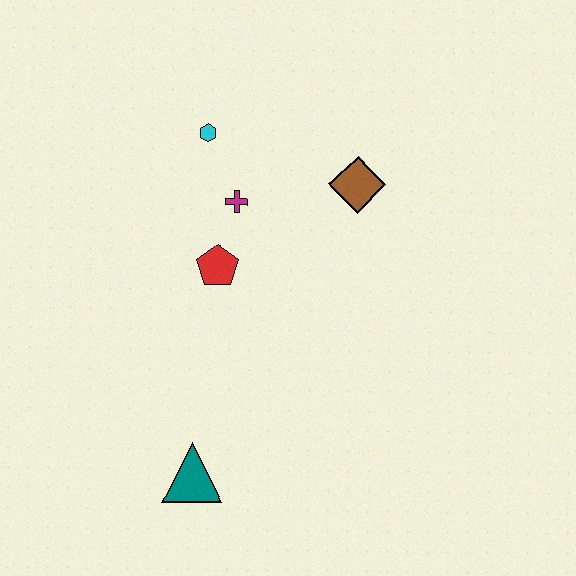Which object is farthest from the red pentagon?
The teal triangle is farthest from the red pentagon.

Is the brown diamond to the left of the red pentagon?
No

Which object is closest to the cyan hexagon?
The magenta cross is closest to the cyan hexagon.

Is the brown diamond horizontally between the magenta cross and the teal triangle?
No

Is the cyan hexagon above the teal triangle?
Yes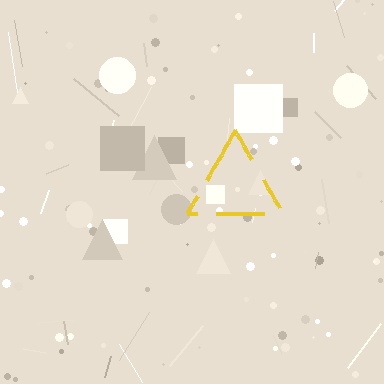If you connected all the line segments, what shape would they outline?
They would outline a triangle.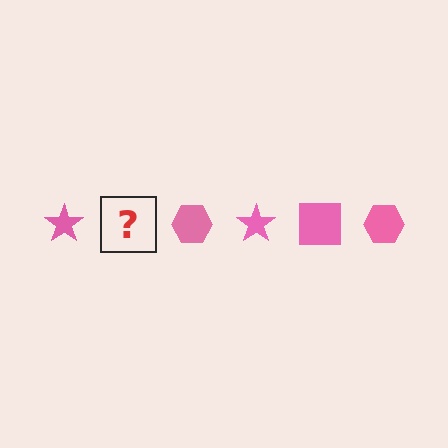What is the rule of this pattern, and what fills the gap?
The rule is that the pattern cycles through star, square, hexagon shapes in pink. The gap should be filled with a pink square.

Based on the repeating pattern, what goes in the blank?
The blank should be a pink square.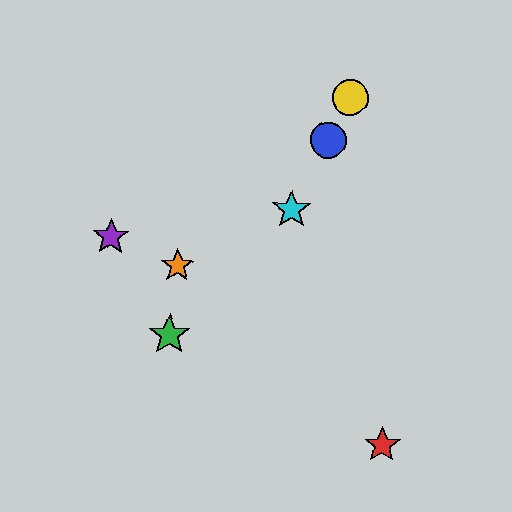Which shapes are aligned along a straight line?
The blue circle, the yellow circle, the cyan star are aligned along a straight line.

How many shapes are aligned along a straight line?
3 shapes (the blue circle, the yellow circle, the cyan star) are aligned along a straight line.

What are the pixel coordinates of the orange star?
The orange star is at (177, 266).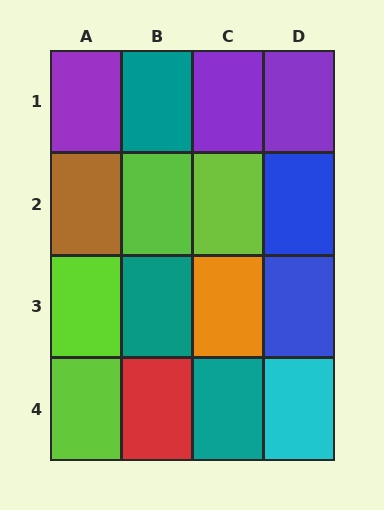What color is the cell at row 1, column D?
Purple.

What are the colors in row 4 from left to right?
Lime, red, teal, cyan.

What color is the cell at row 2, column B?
Lime.